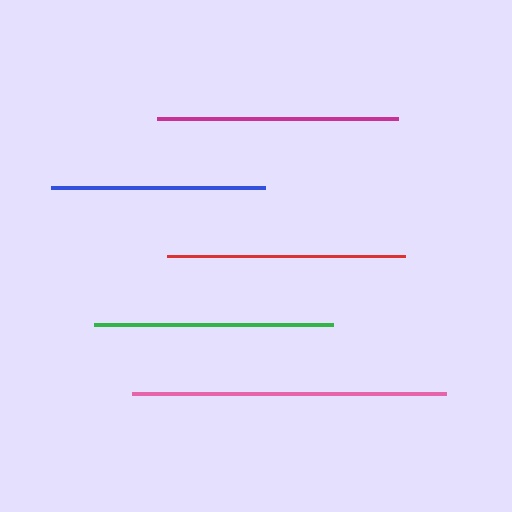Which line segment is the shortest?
The blue line is the shortest at approximately 214 pixels.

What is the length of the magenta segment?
The magenta segment is approximately 241 pixels long.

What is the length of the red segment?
The red segment is approximately 238 pixels long.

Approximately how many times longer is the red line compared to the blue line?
The red line is approximately 1.1 times the length of the blue line.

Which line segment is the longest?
The pink line is the longest at approximately 314 pixels.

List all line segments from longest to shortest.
From longest to shortest: pink, magenta, green, red, blue.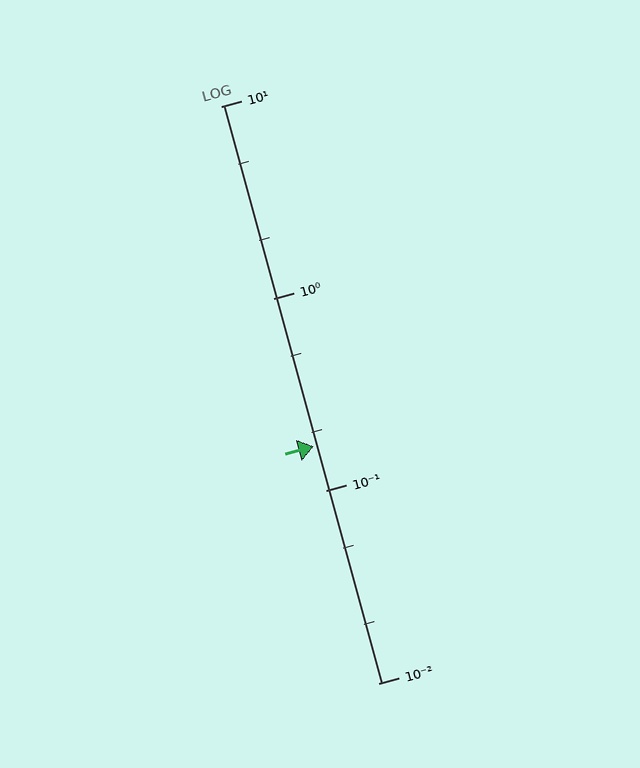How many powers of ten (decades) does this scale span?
The scale spans 3 decades, from 0.01 to 10.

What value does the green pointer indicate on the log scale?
The pointer indicates approximately 0.17.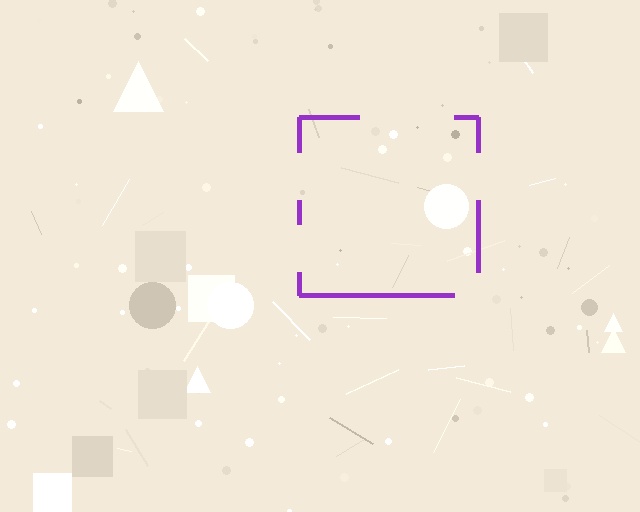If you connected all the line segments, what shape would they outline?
They would outline a square.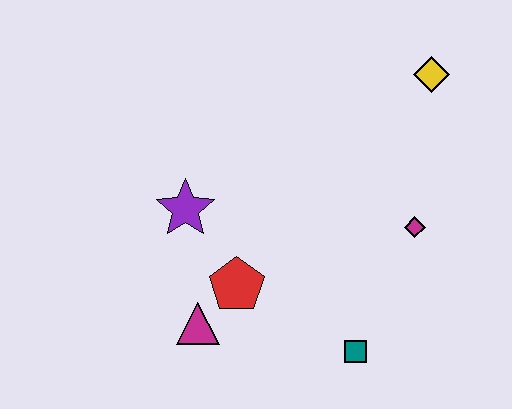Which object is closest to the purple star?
The red pentagon is closest to the purple star.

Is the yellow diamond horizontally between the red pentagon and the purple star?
No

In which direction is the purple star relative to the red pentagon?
The purple star is above the red pentagon.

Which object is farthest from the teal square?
The yellow diamond is farthest from the teal square.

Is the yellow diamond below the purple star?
No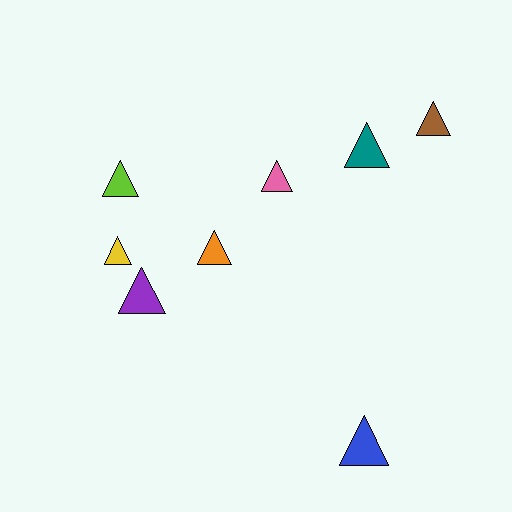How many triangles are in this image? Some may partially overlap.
There are 8 triangles.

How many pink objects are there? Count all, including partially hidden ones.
There is 1 pink object.